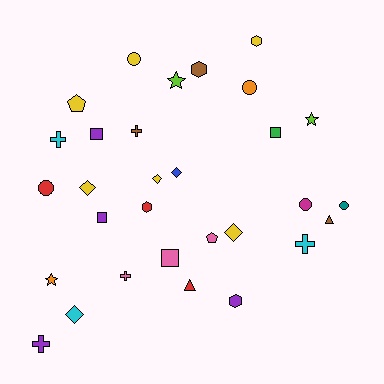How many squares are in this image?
There are 4 squares.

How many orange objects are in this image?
There are 2 orange objects.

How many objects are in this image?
There are 30 objects.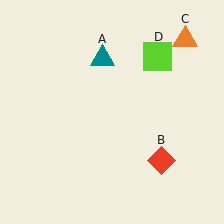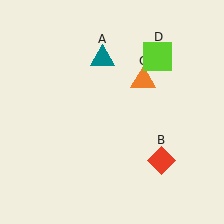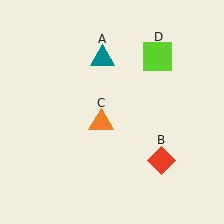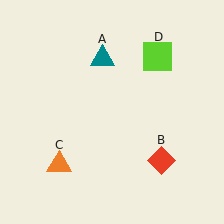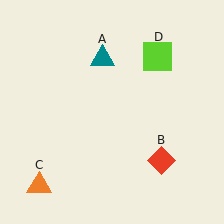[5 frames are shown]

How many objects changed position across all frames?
1 object changed position: orange triangle (object C).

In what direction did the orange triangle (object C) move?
The orange triangle (object C) moved down and to the left.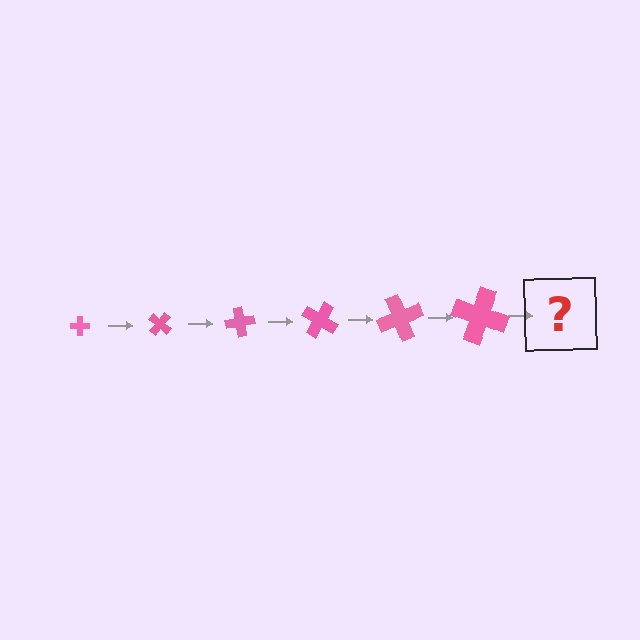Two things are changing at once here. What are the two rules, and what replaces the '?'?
The two rules are that the cross grows larger each step and it rotates 40 degrees each step. The '?' should be a cross, larger than the previous one and rotated 240 degrees from the start.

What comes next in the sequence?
The next element should be a cross, larger than the previous one and rotated 240 degrees from the start.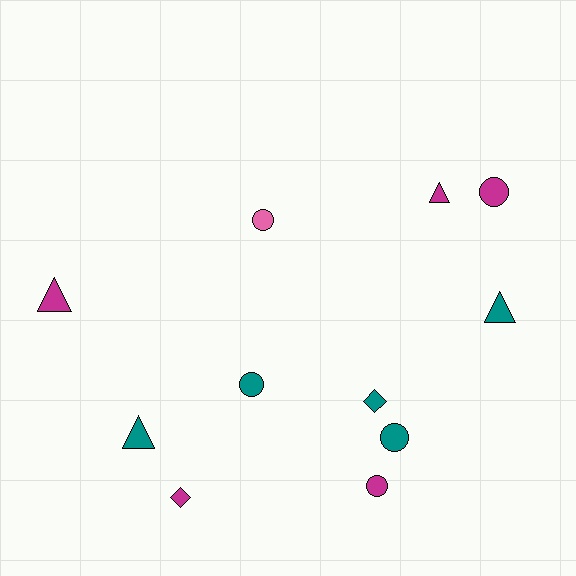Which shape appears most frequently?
Circle, with 5 objects.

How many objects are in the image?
There are 11 objects.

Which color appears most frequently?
Teal, with 5 objects.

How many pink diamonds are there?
There are no pink diamonds.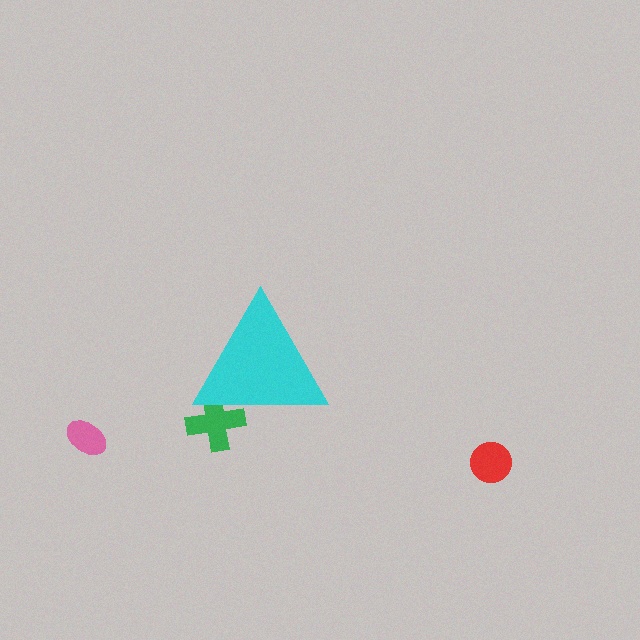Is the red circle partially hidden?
No, the red circle is fully visible.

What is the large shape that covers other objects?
A cyan triangle.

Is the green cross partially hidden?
Yes, the green cross is partially hidden behind the cyan triangle.